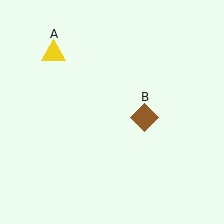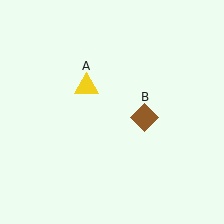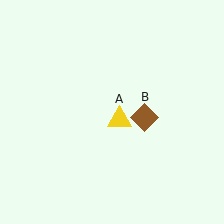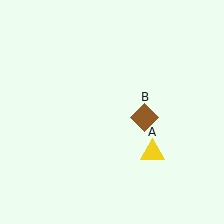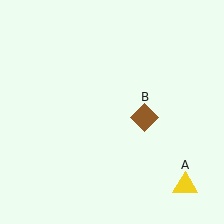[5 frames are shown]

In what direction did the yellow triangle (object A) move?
The yellow triangle (object A) moved down and to the right.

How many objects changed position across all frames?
1 object changed position: yellow triangle (object A).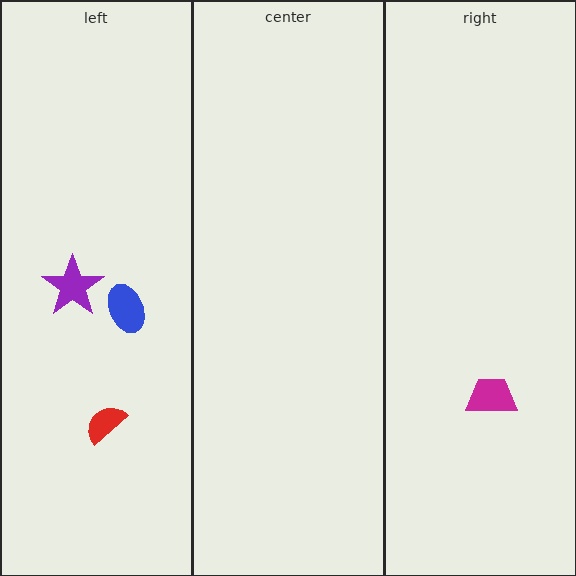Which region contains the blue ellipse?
The left region.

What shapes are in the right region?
The magenta trapezoid.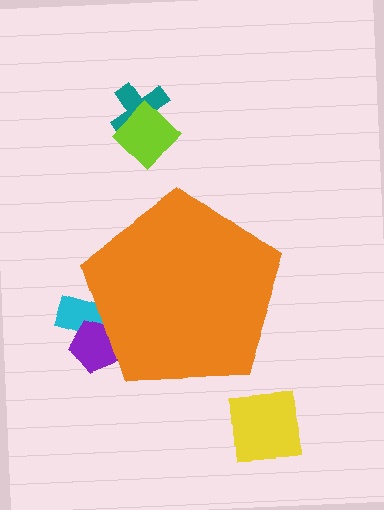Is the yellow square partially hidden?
No, the yellow square is fully visible.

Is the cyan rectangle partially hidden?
Yes, the cyan rectangle is partially hidden behind the orange pentagon.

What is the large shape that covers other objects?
An orange pentagon.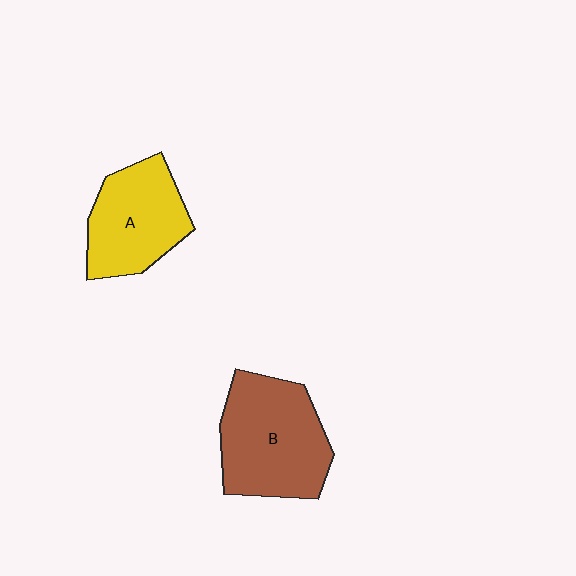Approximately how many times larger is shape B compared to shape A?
Approximately 1.3 times.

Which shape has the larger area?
Shape B (brown).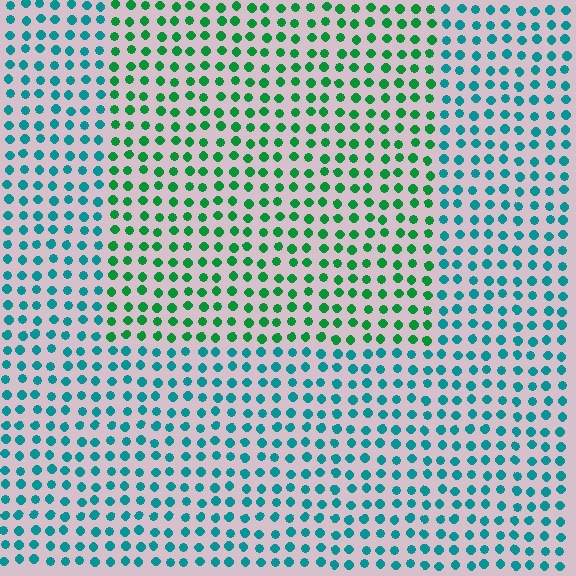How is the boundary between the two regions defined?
The boundary is defined purely by a slight shift in hue (about 41 degrees). Spacing, size, and orientation are identical on both sides.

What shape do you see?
I see a rectangle.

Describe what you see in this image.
The image is filled with small teal elements in a uniform arrangement. A rectangle-shaped region is visible where the elements are tinted to a slightly different hue, forming a subtle color boundary.